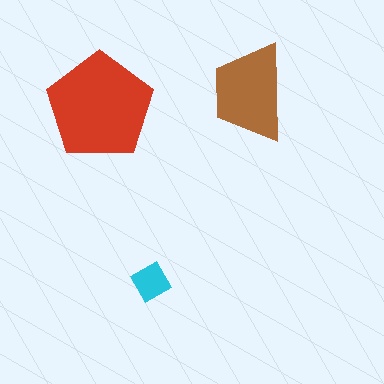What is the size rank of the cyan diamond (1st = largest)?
3rd.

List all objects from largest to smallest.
The red pentagon, the brown trapezoid, the cyan diamond.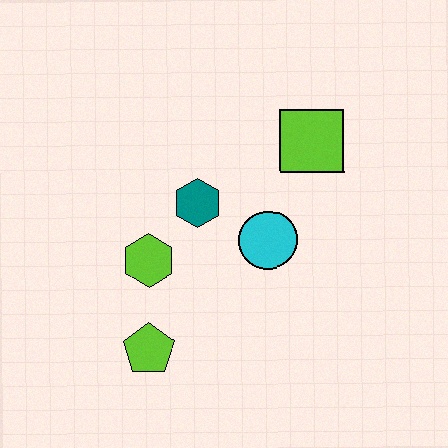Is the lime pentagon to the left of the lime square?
Yes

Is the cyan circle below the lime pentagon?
No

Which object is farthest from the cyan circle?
The lime pentagon is farthest from the cyan circle.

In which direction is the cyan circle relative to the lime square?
The cyan circle is below the lime square.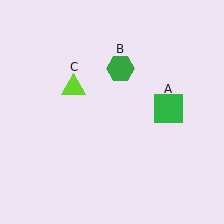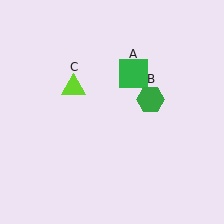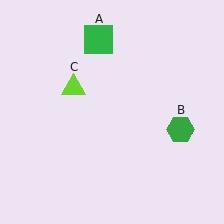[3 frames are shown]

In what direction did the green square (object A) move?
The green square (object A) moved up and to the left.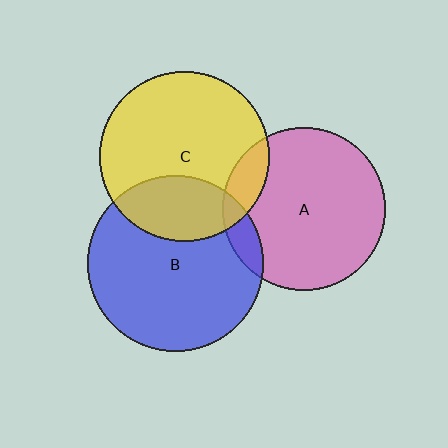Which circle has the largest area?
Circle B (blue).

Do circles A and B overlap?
Yes.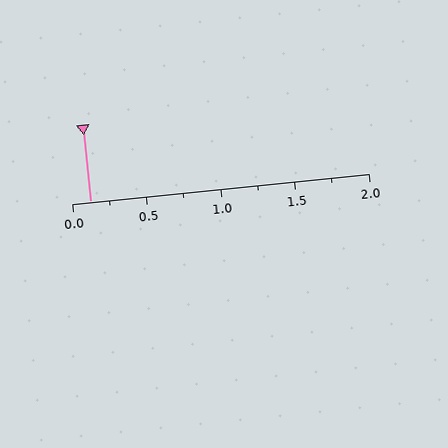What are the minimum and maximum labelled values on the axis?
The axis runs from 0.0 to 2.0.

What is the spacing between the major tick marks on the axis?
The major ticks are spaced 0.5 apart.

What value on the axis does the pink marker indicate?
The marker indicates approximately 0.12.